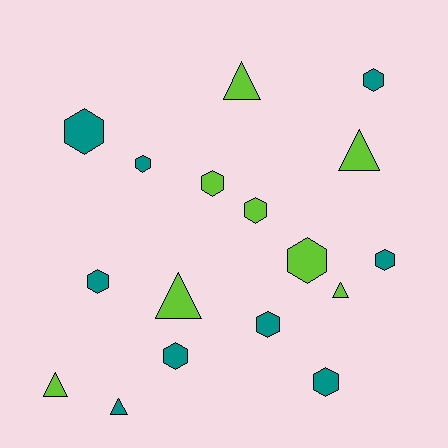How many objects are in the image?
There are 17 objects.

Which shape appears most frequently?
Hexagon, with 11 objects.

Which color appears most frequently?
Teal, with 9 objects.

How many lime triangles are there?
There are 5 lime triangles.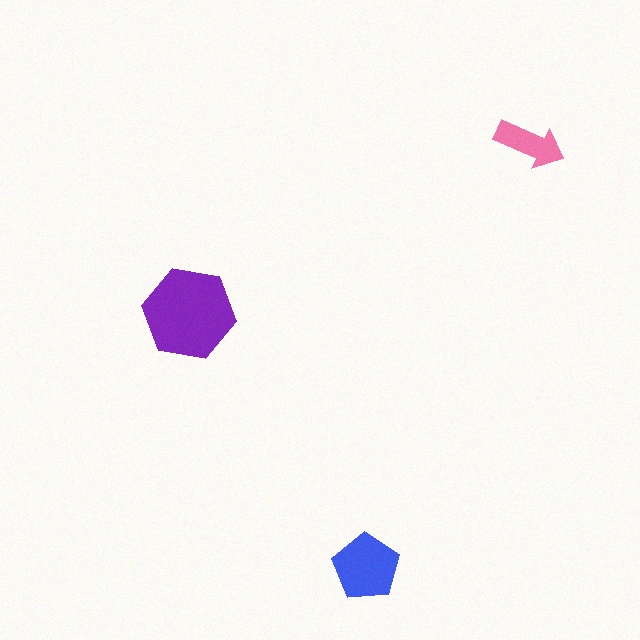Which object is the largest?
The purple hexagon.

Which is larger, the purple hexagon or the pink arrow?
The purple hexagon.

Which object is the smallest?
The pink arrow.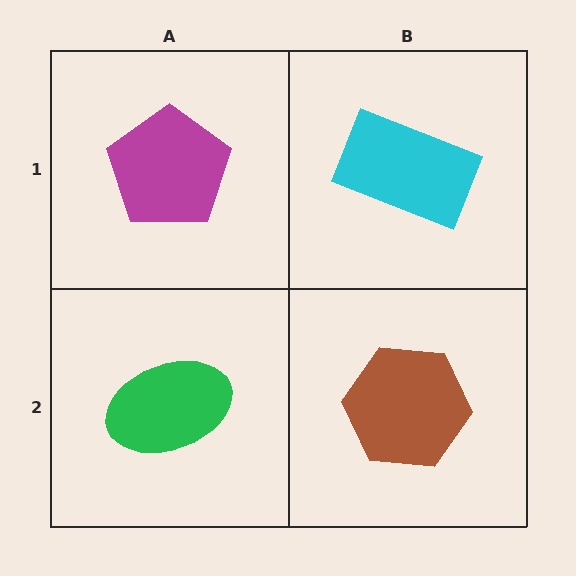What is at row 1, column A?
A magenta pentagon.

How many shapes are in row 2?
2 shapes.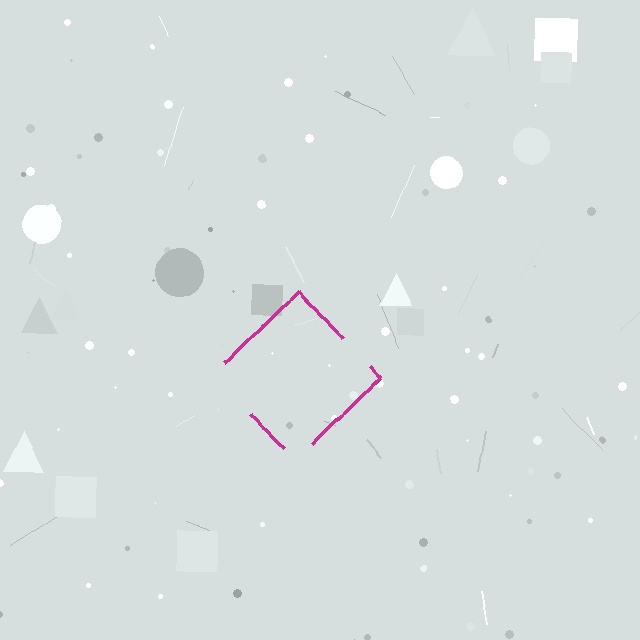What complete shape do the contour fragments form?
The contour fragments form a diamond.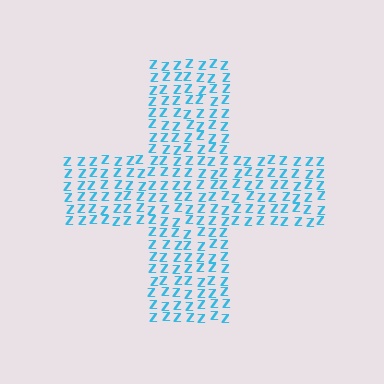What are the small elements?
The small elements are letter Z's.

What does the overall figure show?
The overall figure shows a cross.